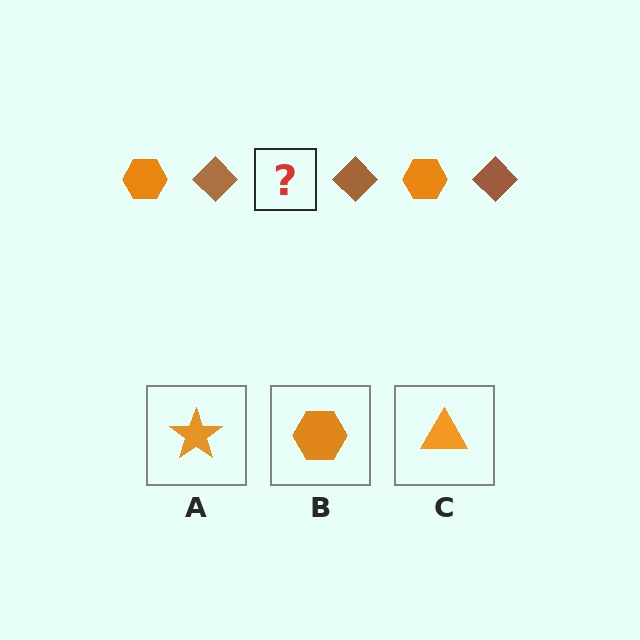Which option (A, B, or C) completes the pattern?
B.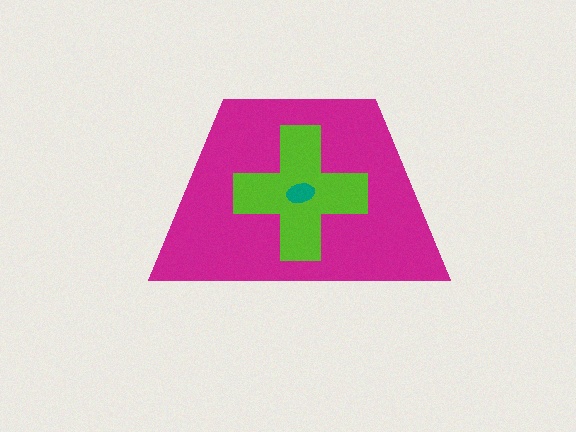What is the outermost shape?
The magenta trapezoid.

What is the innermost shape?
The teal ellipse.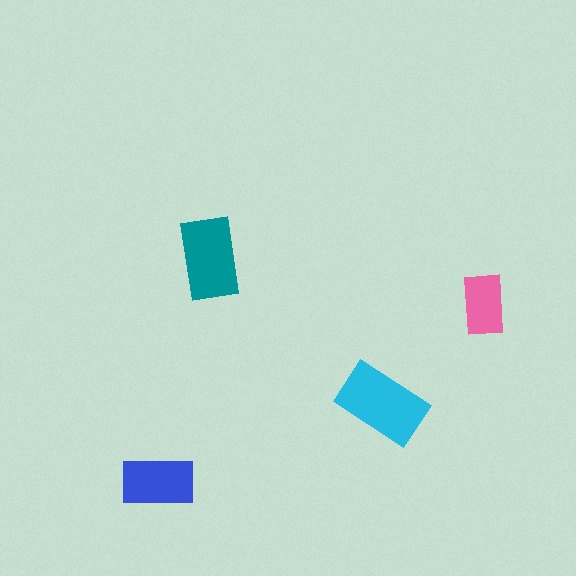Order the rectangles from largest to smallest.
the cyan one, the teal one, the blue one, the pink one.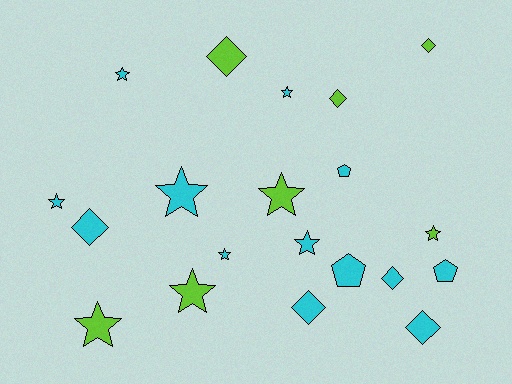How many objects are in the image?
There are 20 objects.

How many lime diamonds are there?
There are 3 lime diamonds.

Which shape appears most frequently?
Star, with 10 objects.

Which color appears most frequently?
Cyan, with 13 objects.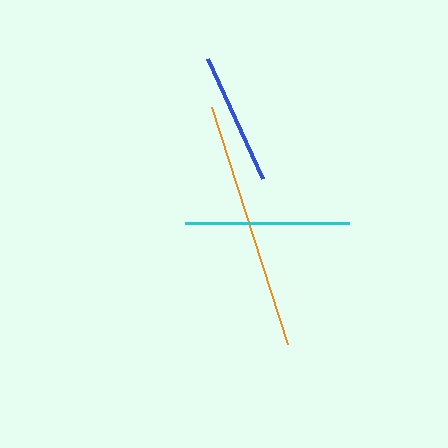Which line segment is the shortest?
The blue line is the shortest at approximately 132 pixels.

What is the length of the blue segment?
The blue segment is approximately 132 pixels long.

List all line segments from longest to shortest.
From longest to shortest: orange, cyan, blue.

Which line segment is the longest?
The orange line is the longest at approximately 248 pixels.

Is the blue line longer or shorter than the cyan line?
The cyan line is longer than the blue line.